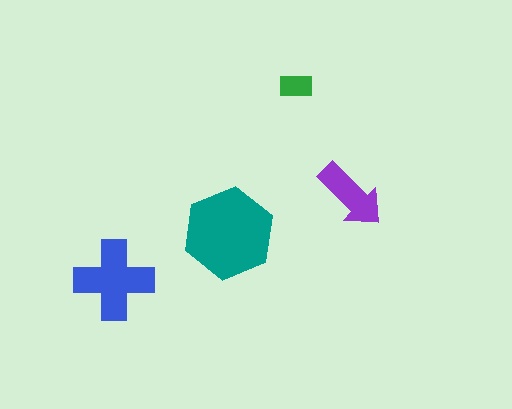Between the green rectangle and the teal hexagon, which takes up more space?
The teal hexagon.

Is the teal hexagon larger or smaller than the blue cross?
Larger.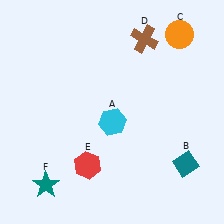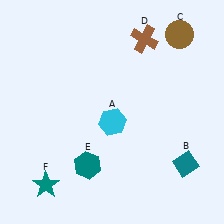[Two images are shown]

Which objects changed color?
C changed from orange to brown. E changed from red to teal.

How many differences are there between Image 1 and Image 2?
There are 2 differences between the two images.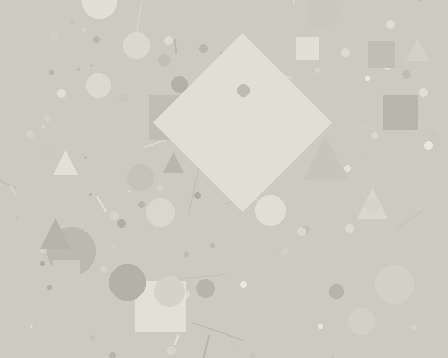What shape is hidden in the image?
A diamond is hidden in the image.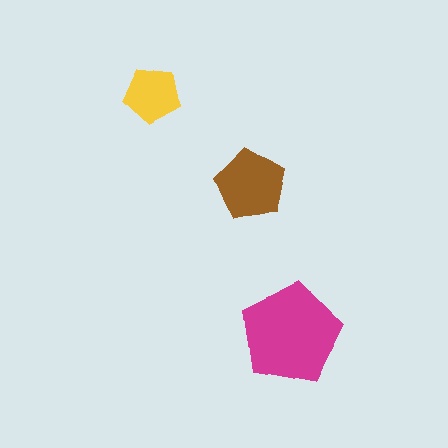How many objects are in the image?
There are 3 objects in the image.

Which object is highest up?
The yellow pentagon is topmost.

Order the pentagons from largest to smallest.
the magenta one, the brown one, the yellow one.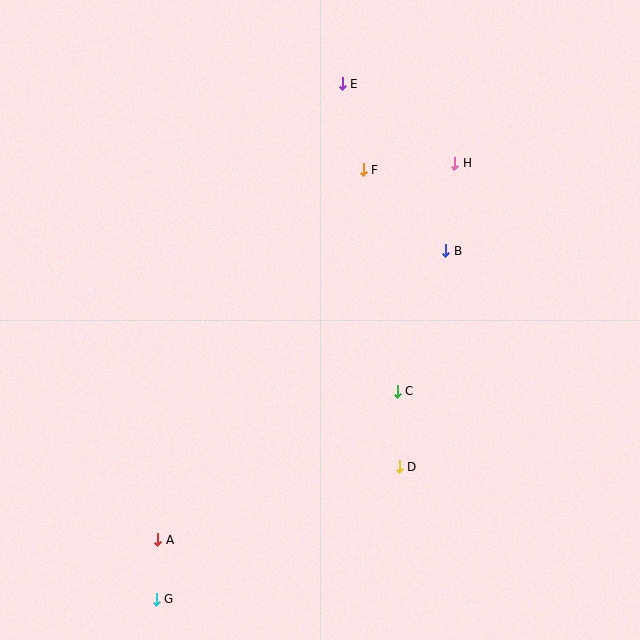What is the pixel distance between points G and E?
The distance between G and E is 548 pixels.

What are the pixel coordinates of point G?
Point G is at (156, 599).